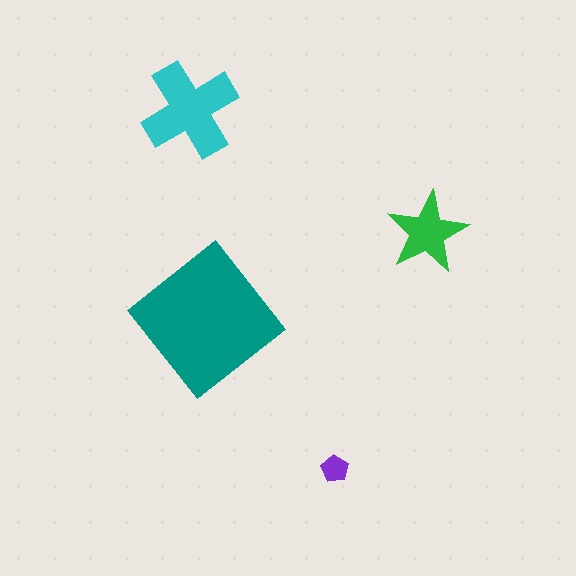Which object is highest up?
The cyan cross is topmost.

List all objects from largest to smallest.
The teal diamond, the cyan cross, the green star, the purple pentagon.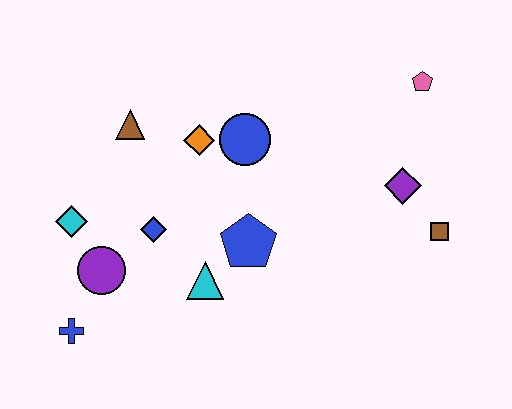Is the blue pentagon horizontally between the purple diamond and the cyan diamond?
Yes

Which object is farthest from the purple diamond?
The blue cross is farthest from the purple diamond.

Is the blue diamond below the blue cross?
No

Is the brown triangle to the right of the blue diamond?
No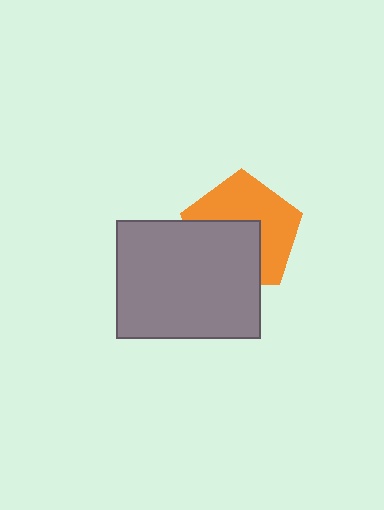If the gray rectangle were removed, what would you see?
You would see the complete orange pentagon.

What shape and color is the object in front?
The object in front is a gray rectangle.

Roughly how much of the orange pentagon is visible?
About half of it is visible (roughly 54%).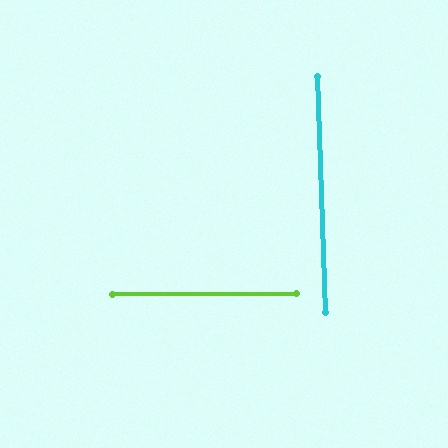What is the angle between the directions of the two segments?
Approximately 88 degrees.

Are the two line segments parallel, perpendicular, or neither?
Perpendicular — they meet at approximately 88°.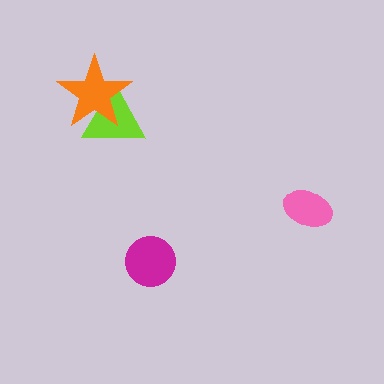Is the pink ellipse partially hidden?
No, no other shape covers it.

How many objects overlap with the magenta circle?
0 objects overlap with the magenta circle.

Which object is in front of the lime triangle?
The orange star is in front of the lime triangle.